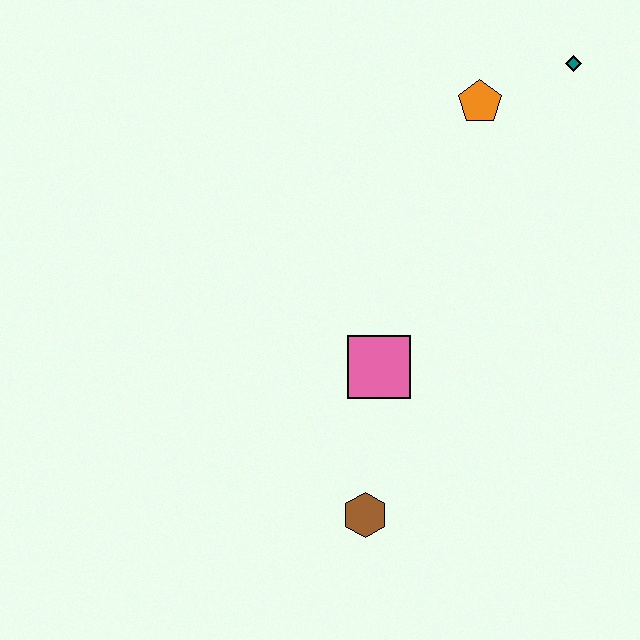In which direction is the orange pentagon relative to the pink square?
The orange pentagon is above the pink square.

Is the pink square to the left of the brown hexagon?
No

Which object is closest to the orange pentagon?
The teal diamond is closest to the orange pentagon.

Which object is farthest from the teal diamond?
The brown hexagon is farthest from the teal diamond.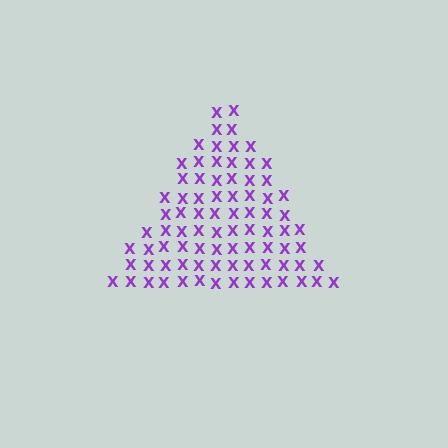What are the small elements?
The small elements are letter X's.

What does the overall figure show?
The overall figure shows a triangle.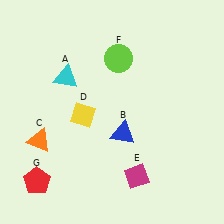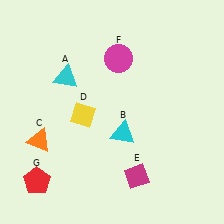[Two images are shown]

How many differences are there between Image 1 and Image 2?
There are 2 differences between the two images.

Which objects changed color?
B changed from blue to cyan. F changed from lime to magenta.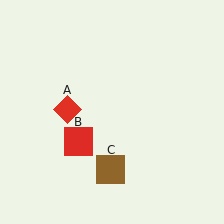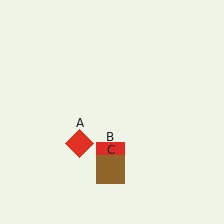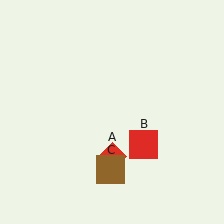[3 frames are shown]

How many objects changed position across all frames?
2 objects changed position: red diamond (object A), red square (object B).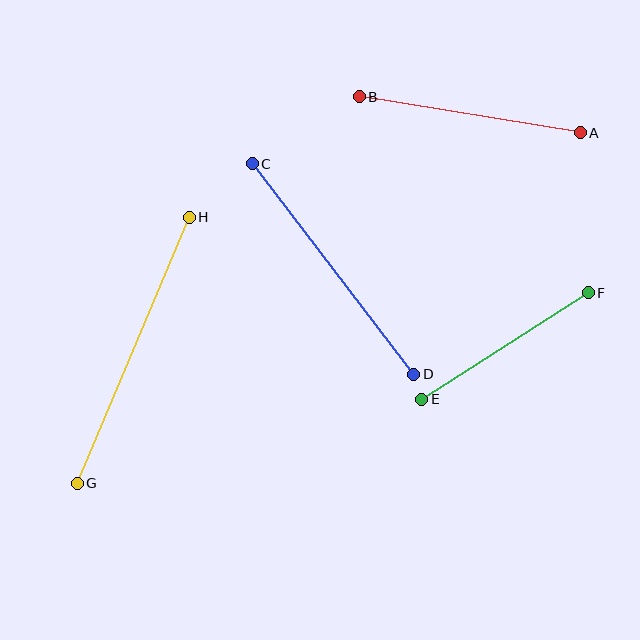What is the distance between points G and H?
The distance is approximately 289 pixels.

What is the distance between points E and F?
The distance is approximately 198 pixels.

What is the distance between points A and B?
The distance is approximately 224 pixels.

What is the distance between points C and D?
The distance is approximately 266 pixels.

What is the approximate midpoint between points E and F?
The midpoint is at approximately (505, 346) pixels.